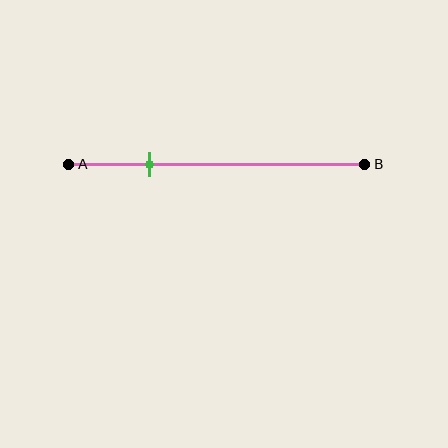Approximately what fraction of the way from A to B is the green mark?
The green mark is approximately 25% of the way from A to B.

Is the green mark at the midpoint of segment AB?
No, the mark is at about 25% from A, not at the 50% midpoint.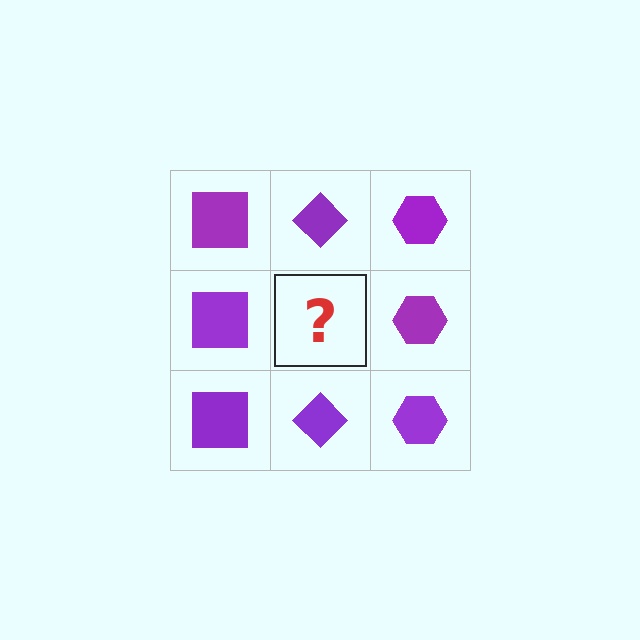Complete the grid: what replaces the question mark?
The question mark should be replaced with a purple diamond.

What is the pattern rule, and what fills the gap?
The rule is that each column has a consistent shape. The gap should be filled with a purple diamond.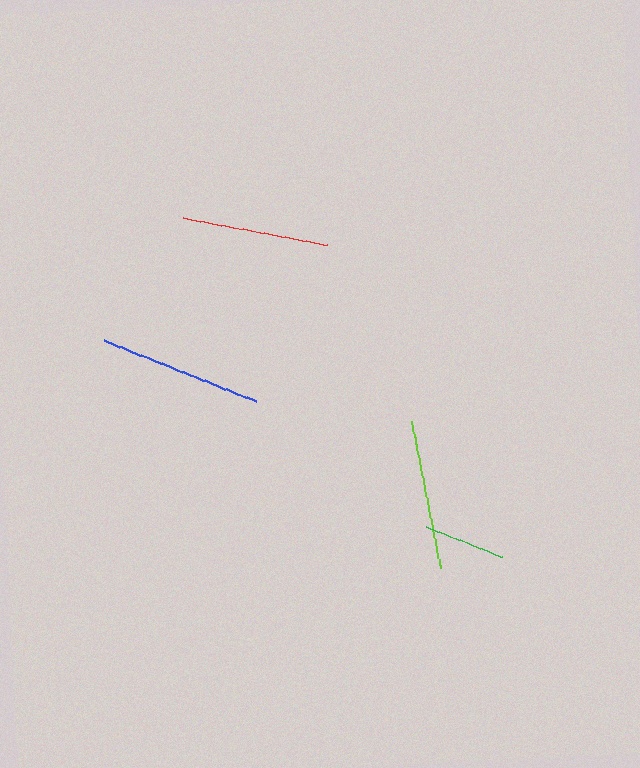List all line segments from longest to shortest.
From longest to shortest: blue, lime, red, green.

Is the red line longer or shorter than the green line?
The red line is longer than the green line.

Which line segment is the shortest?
The green line is the shortest at approximately 82 pixels.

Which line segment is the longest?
The blue line is the longest at approximately 163 pixels.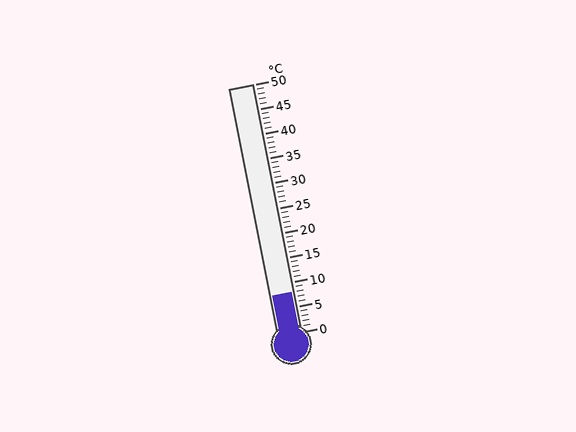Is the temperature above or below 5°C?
The temperature is above 5°C.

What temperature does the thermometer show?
The thermometer shows approximately 8°C.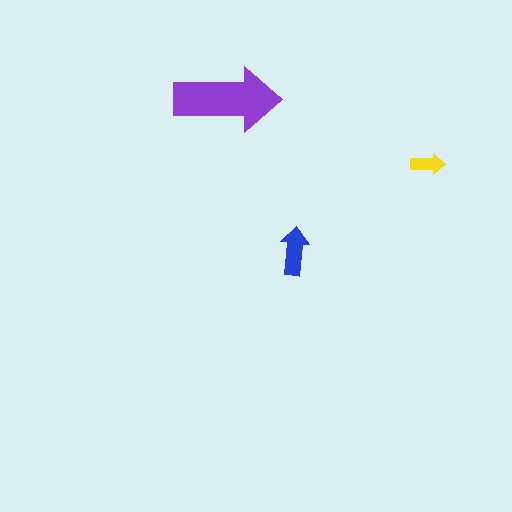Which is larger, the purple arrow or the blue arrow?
The purple one.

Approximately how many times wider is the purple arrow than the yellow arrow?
About 3 times wider.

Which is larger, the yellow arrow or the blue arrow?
The blue one.